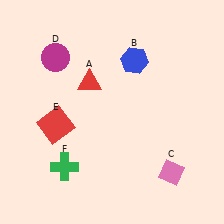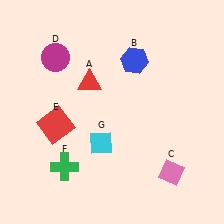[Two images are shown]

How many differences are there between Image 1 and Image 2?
There is 1 difference between the two images.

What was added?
A cyan diamond (G) was added in Image 2.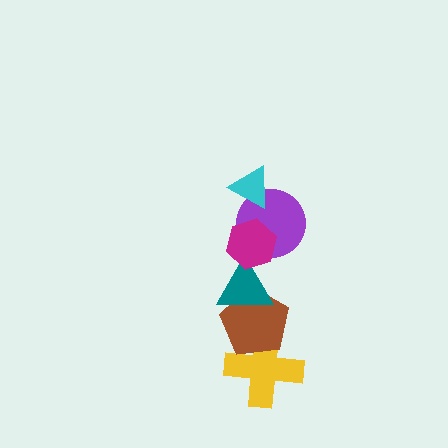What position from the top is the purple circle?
The purple circle is 3rd from the top.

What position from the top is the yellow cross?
The yellow cross is 6th from the top.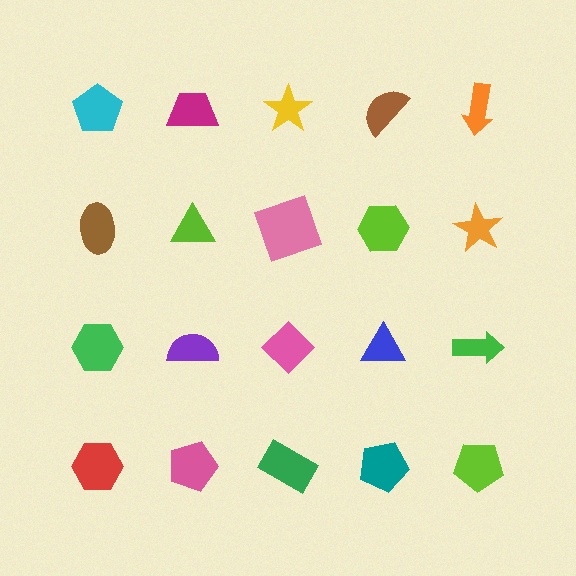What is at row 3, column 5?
A green arrow.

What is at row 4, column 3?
A green rectangle.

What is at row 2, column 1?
A brown ellipse.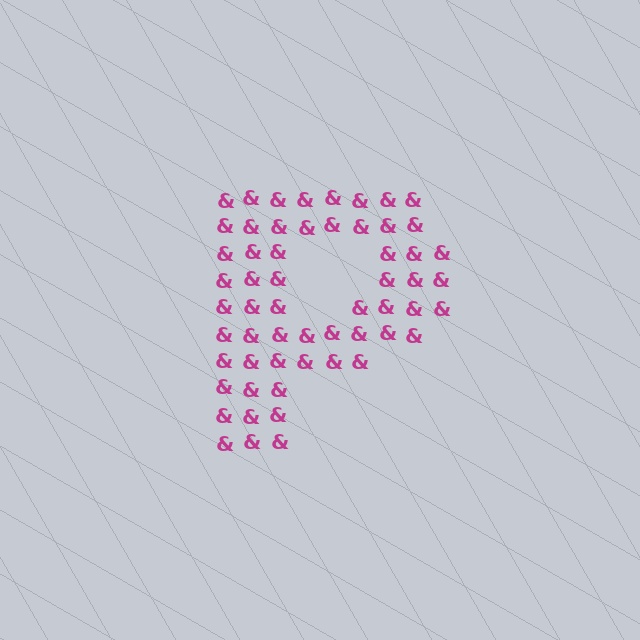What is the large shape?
The large shape is the letter P.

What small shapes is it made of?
It is made of small ampersands.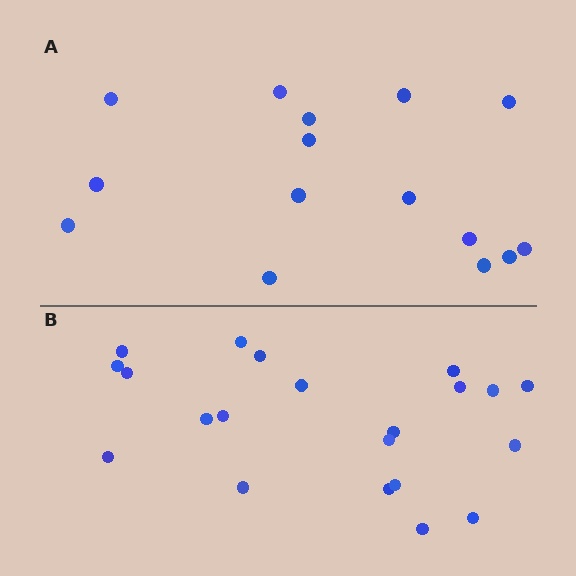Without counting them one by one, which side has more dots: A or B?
Region B (the bottom region) has more dots.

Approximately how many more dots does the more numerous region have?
Region B has about 6 more dots than region A.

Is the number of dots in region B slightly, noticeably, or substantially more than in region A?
Region B has noticeably more, but not dramatically so. The ratio is roughly 1.4 to 1.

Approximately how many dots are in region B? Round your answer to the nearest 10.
About 20 dots. (The exact count is 21, which rounds to 20.)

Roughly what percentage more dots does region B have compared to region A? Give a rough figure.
About 40% more.